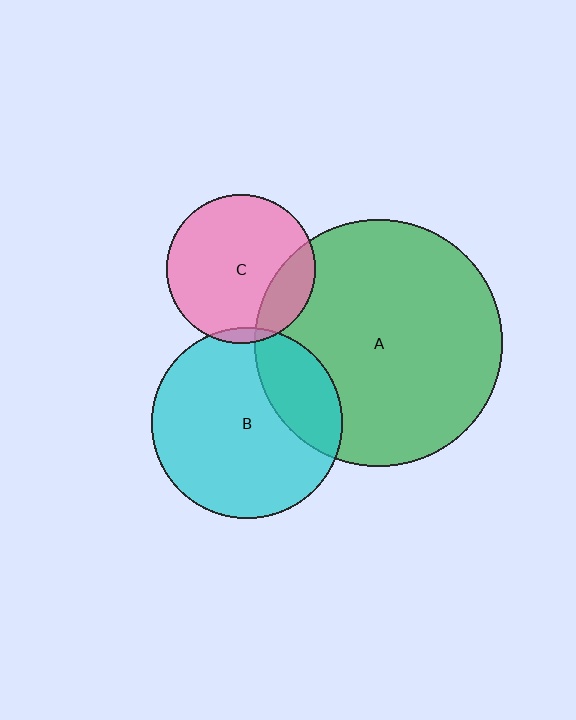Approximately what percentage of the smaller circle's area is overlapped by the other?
Approximately 25%.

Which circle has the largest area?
Circle A (green).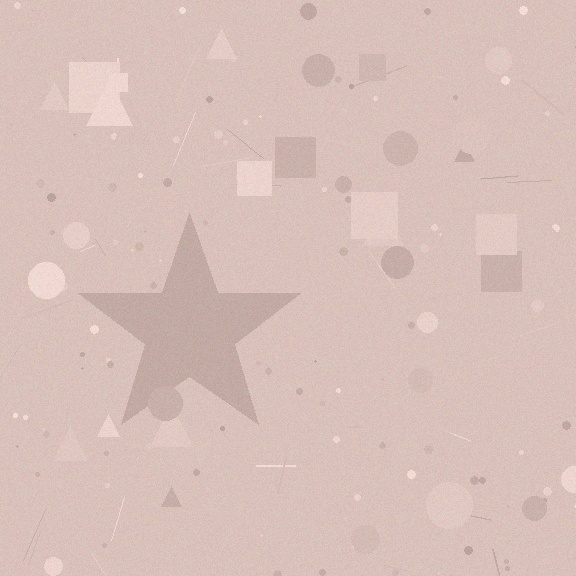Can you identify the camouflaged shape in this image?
The camouflaged shape is a star.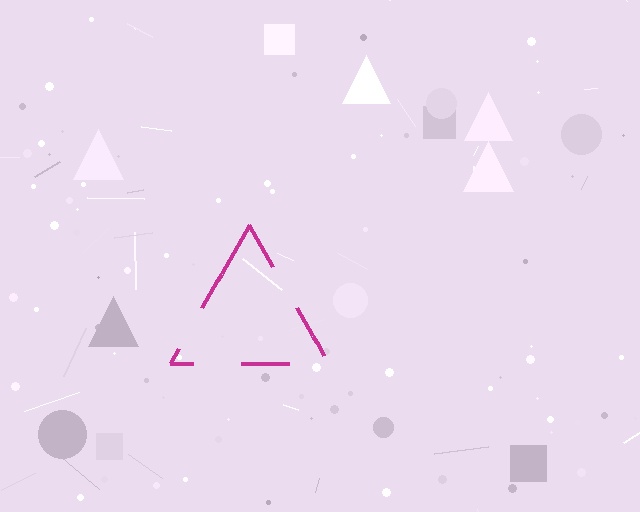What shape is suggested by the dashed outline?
The dashed outline suggests a triangle.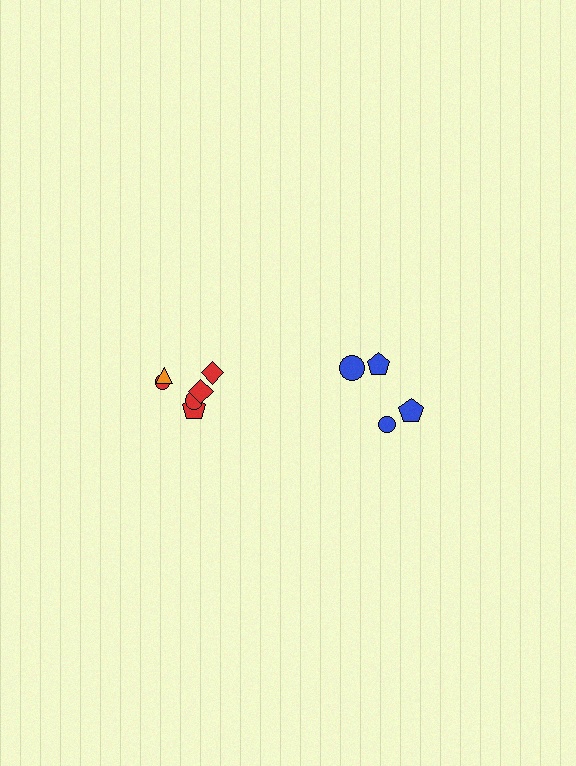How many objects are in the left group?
There are 6 objects.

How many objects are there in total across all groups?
There are 10 objects.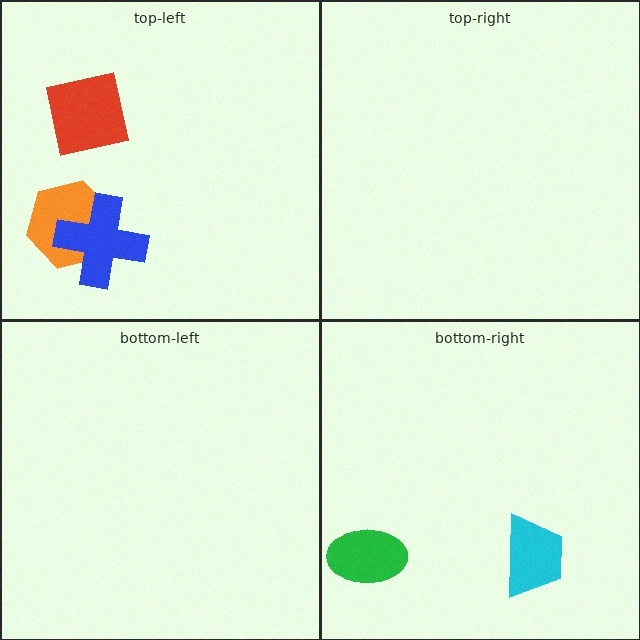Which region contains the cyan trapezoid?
The bottom-right region.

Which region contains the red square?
The top-left region.